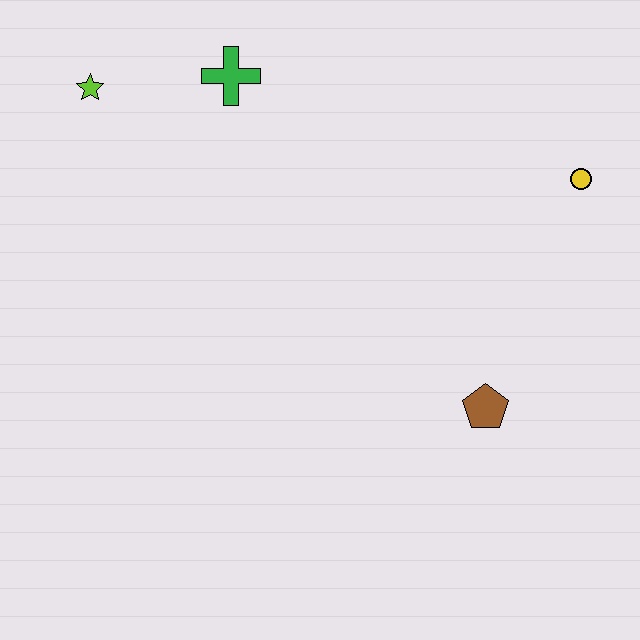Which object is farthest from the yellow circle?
The lime star is farthest from the yellow circle.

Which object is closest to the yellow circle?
The brown pentagon is closest to the yellow circle.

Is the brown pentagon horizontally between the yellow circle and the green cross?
Yes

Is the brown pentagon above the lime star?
No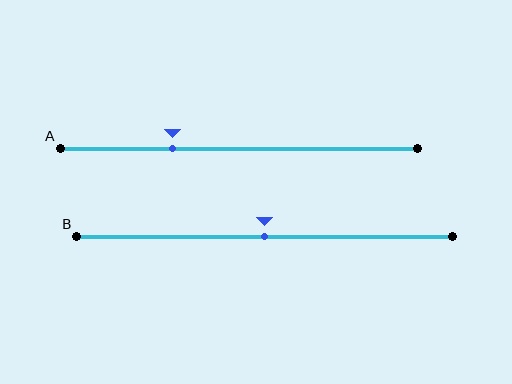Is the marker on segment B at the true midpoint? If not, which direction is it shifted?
Yes, the marker on segment B is at the true midpoint.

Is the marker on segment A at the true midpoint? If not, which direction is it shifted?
No, the marker on segment A is shifted to the left by about 18% of the segment length.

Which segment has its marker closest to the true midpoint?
Segment B has its marker closest to the true midpoint.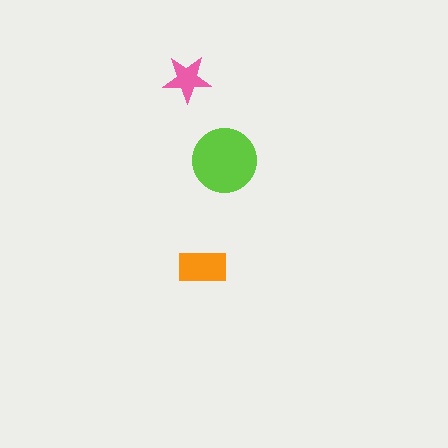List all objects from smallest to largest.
The pink star, the orange rectangle, the lime circle.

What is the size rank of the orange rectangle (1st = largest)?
2nd.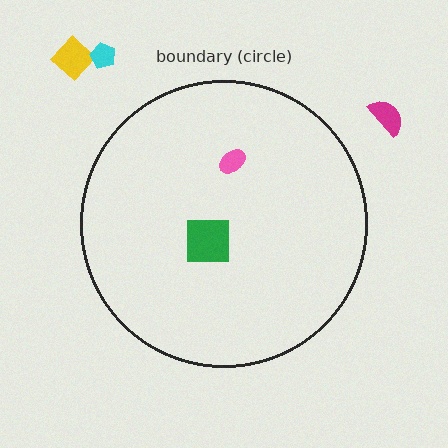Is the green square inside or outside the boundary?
Inside.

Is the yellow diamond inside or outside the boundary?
Outside.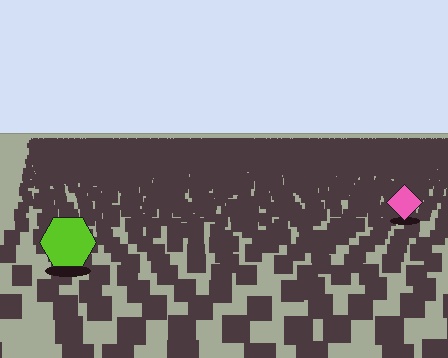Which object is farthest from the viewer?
The pink diamond is farthest from the viewer. It appears smaller and the ground texture around it is denser.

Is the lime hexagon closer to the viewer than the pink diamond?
Yes. The lime hexagon is closer — you can tell from the texture gradient: the ground texture is coarser near it.